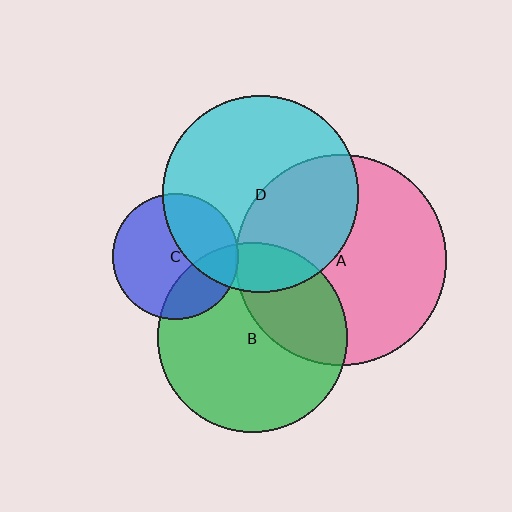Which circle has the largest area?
Circle A (pink).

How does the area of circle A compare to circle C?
Approximately 2.8 times.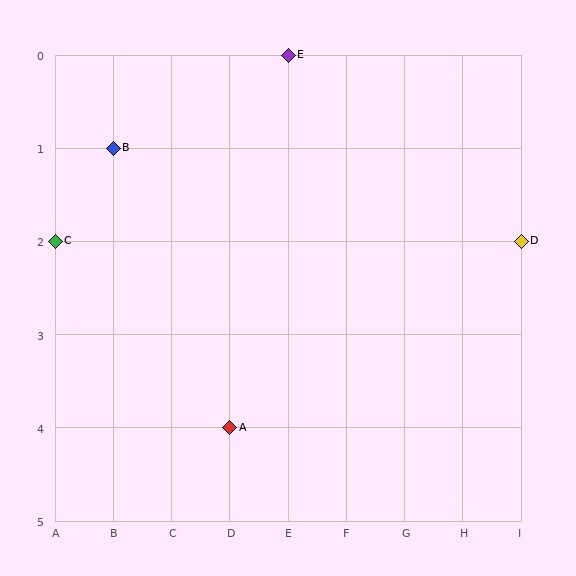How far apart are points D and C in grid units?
Points D and C are 8 columns apart.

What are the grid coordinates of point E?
Point E is at grid coordinates (E, 0).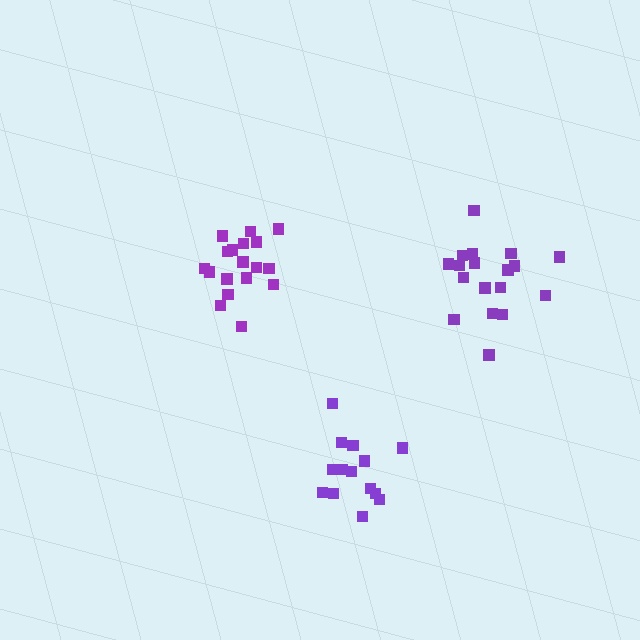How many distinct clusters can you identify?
There are 3 distinct clusters.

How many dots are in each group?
Group 1: 18 dots, Group 2: 18 dots, Group 3: 14 dots (50 total).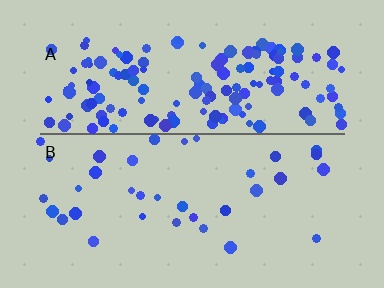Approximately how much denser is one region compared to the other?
Approximately 4.2× — region A over region B.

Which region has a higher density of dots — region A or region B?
A (the top).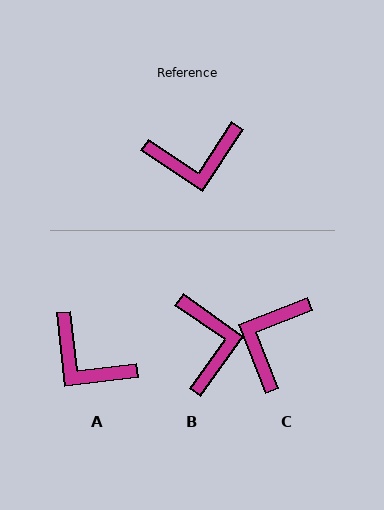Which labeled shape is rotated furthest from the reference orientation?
C, about 125 degrees away.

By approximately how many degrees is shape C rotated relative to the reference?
Approximately 125 degrees clockwise.